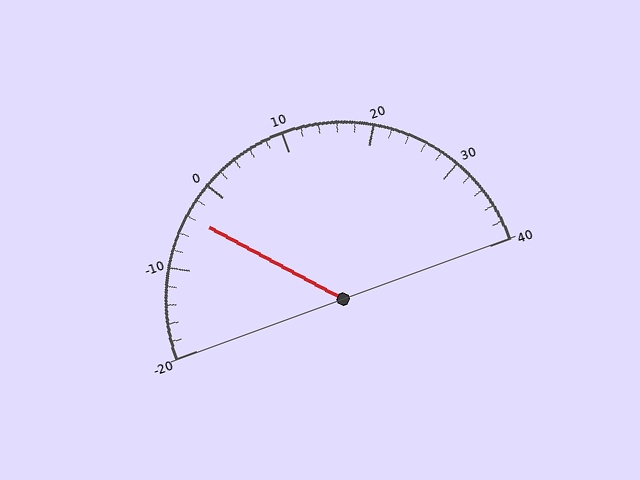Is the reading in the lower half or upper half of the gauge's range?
The reading is in the lower half of the range (-20 to 40).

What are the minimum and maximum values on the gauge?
The gauge ranges from -20 to 40.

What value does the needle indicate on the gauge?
The needle indicates approximately -4.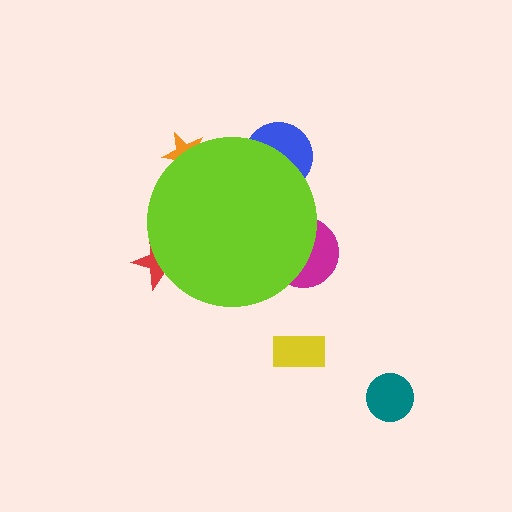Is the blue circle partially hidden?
Yes, the blue circle is partially hidden behind the lime circle.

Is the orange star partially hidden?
Yes, the orange star is partially hidden behind the lime circle.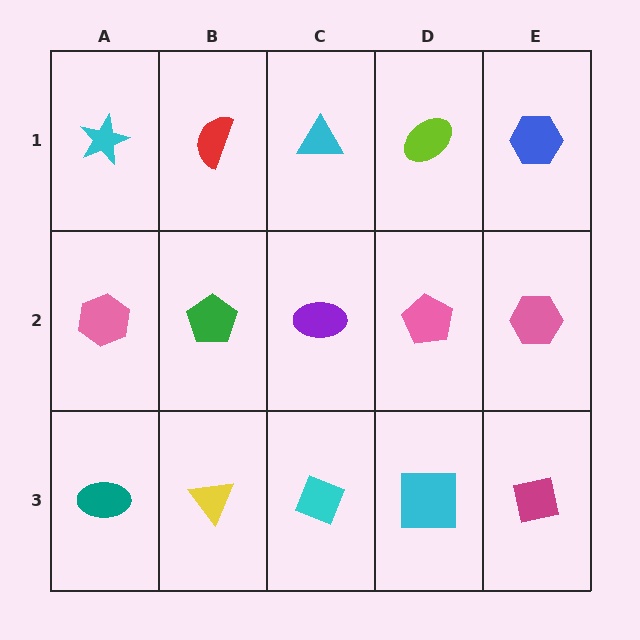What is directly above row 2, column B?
A red semicircle.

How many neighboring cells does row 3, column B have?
3.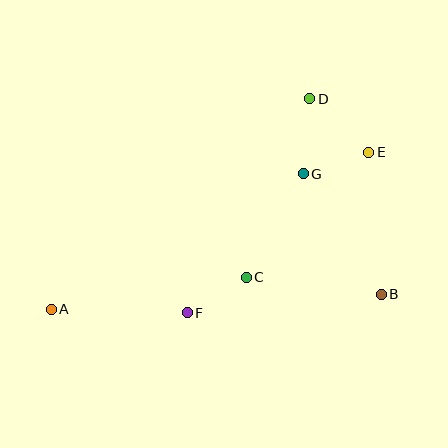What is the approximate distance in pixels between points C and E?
The distance between C and E is approximately 175 pixels.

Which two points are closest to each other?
Points E and G are closest to each other.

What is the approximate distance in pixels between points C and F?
The distance between C and F is approximately 69 pixels.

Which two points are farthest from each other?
Points A and E are farthest from each other.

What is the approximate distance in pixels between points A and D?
The distance between A and D is approximately 333 pixels.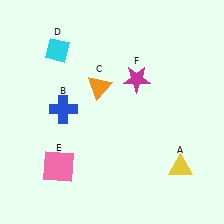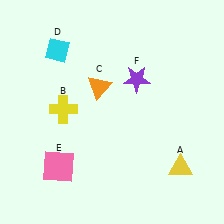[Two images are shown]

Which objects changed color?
B changed from blue to yellow. F changed from magenta to purple.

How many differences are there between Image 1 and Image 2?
There are 2 differences between the two images.